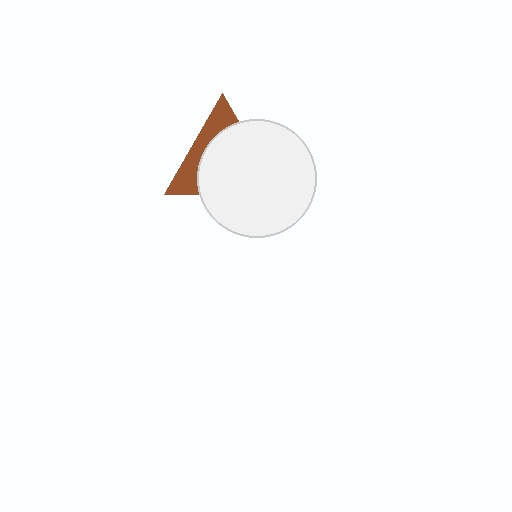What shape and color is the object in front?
The object in front is a white circle.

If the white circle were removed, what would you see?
You would see the complete brown triangle.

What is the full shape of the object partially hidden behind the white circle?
The partially hidden object is a brown triangle.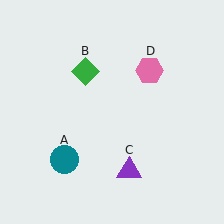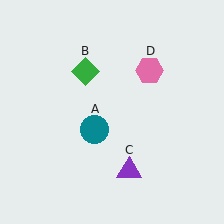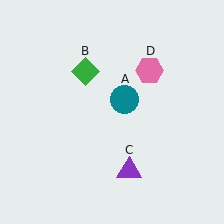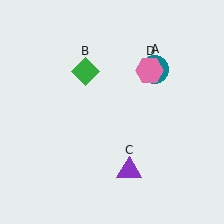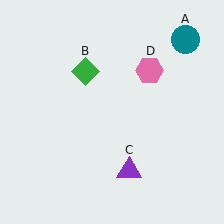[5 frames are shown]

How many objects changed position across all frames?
1 object changed position: teal circle (object A).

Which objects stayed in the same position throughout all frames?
Green diamond (object B) and purple triangle (object C) and pink hexagon (object D) remained stationary.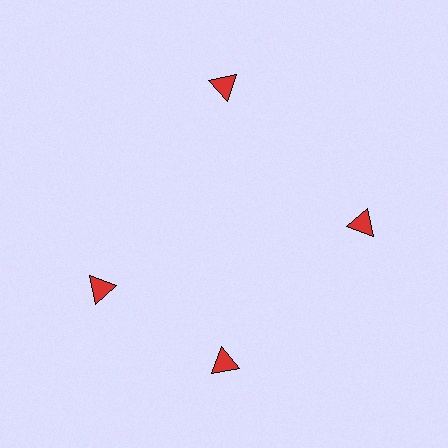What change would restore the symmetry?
The symmetry would be restored by rotating it back into even spacing with its neighbors so that all 4 triangles sit at equal angles and equal distance from the center.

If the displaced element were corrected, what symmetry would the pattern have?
It would have 4-fold rotational symmetry — the pattern would map onto itself every 90 degrees.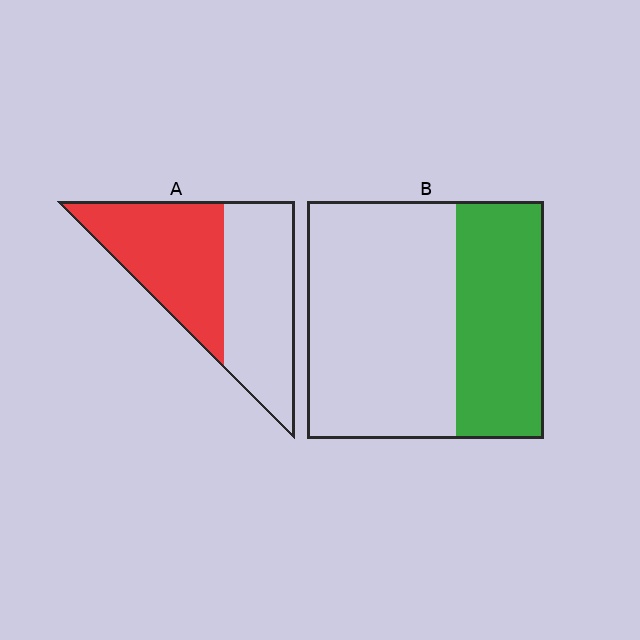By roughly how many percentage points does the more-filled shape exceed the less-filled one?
By roughly 10 percentage points (A over B).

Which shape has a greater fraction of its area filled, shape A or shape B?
Shape A.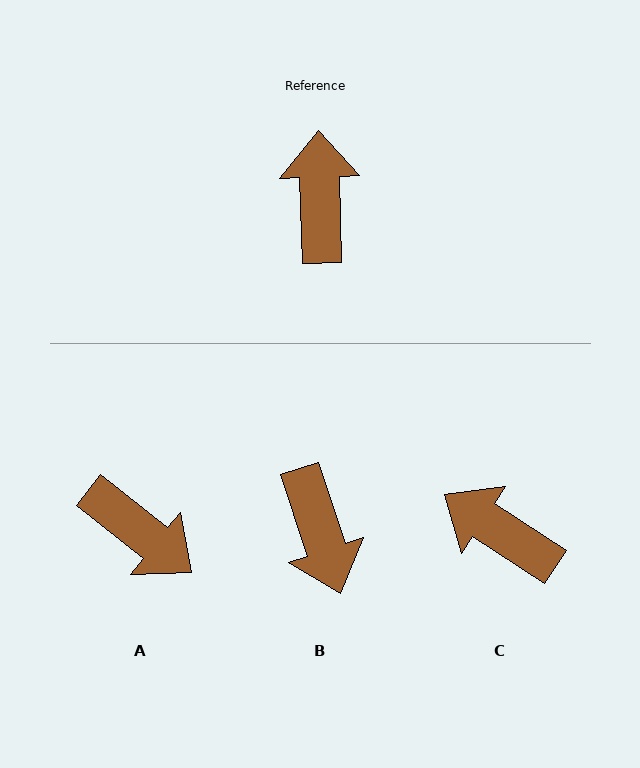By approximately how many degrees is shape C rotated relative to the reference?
Approximately 55 degrees counter-clockwise.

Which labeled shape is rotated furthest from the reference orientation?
B, about 163 degrees away.